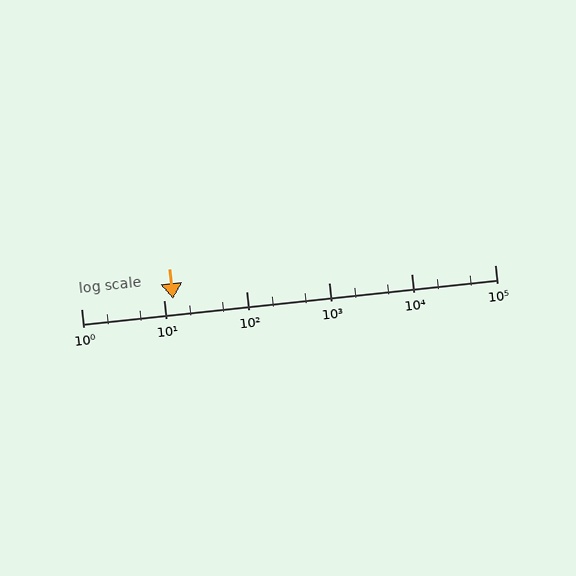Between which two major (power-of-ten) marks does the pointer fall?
The pointer is between 10 and 100.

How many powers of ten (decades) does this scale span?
The scale spans 5 decades, from 1 to 100000.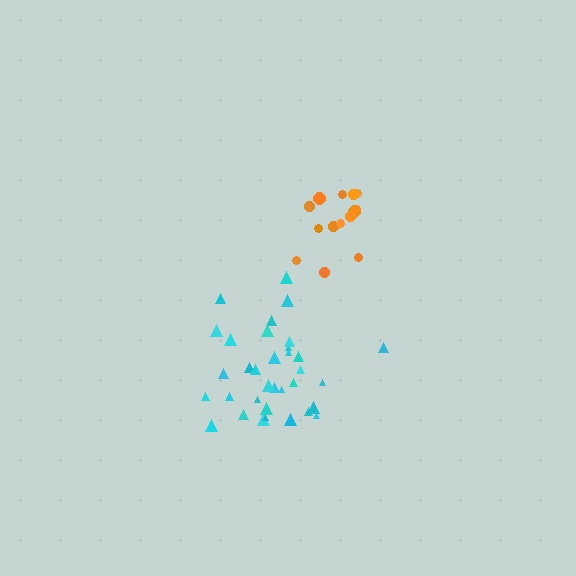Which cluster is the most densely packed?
Cyan.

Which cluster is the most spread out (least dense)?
Orange.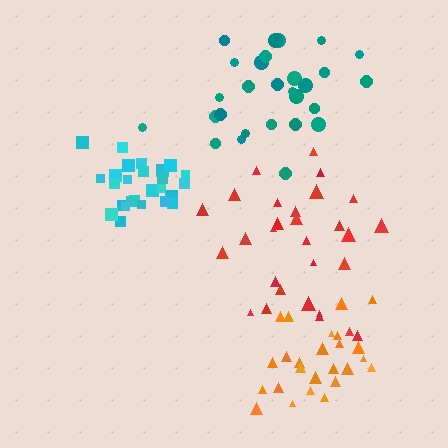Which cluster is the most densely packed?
Cyan.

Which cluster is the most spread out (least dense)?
Red.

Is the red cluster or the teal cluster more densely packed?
Teal.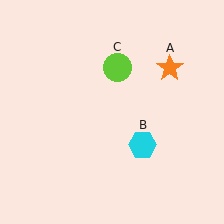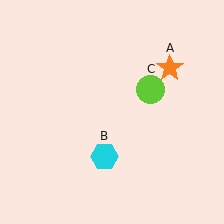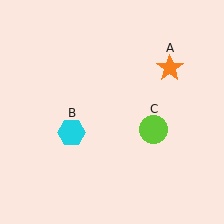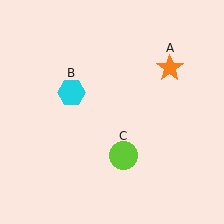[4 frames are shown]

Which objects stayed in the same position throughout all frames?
Orange star (object A) remained stationary.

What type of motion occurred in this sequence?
The cyan hexagon (object B), lime circle (object C) rotated clockwise around the center of the scene.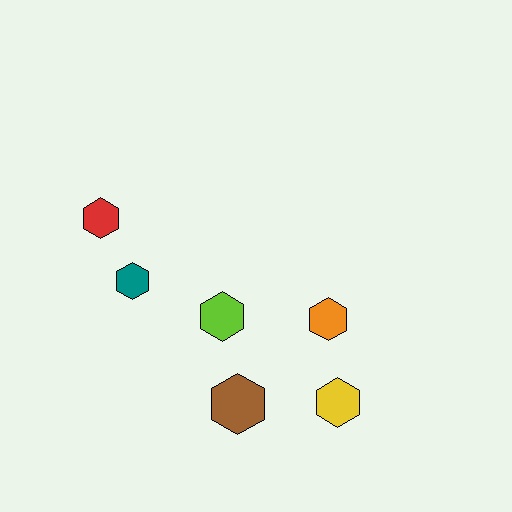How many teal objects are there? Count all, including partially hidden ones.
There is 1 teal object.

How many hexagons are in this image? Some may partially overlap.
There are 6 hexagons.